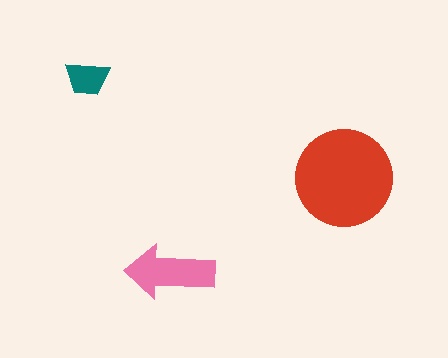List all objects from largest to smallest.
The red circle, the pink arrow, the teal trapezoid.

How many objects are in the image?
There are 3 objects in the image.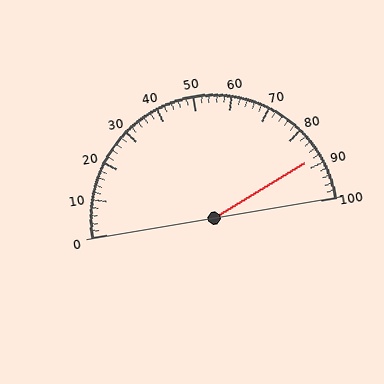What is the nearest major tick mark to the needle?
The nearest major tick mark is 90.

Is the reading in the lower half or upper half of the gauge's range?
The reading is in the upper half of the range (0 to 100).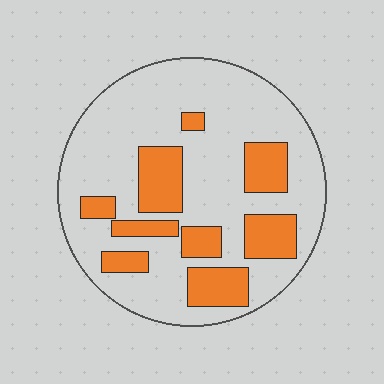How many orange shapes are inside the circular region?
9.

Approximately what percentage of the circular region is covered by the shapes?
Approximately 25%.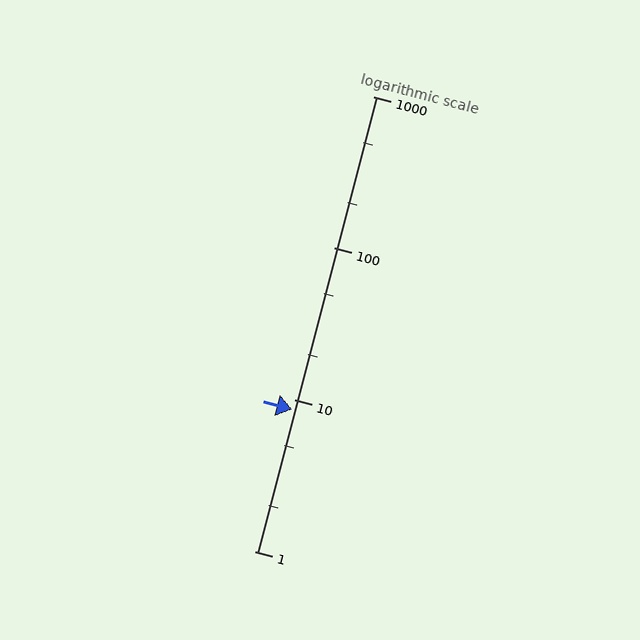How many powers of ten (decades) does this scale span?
The scale spans 3 decades, from 1 to 1000.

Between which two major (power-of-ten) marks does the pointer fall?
The pointer is between 1 and 10.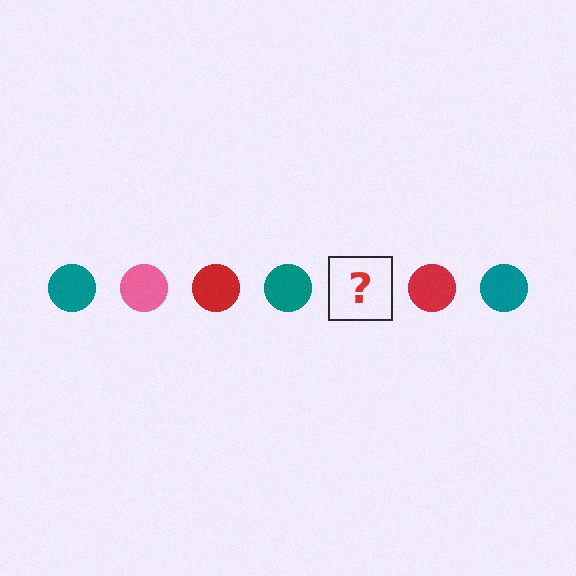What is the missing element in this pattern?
The missing element is a pink circle.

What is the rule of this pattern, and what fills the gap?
The rule is that the pattern cycles through teal, pink, red circles. The gap should be filled with a pink circle.